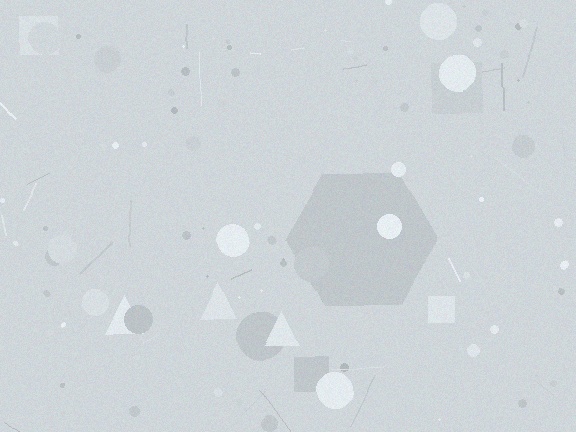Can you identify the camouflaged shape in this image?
The camouflaged shape is a hexagon.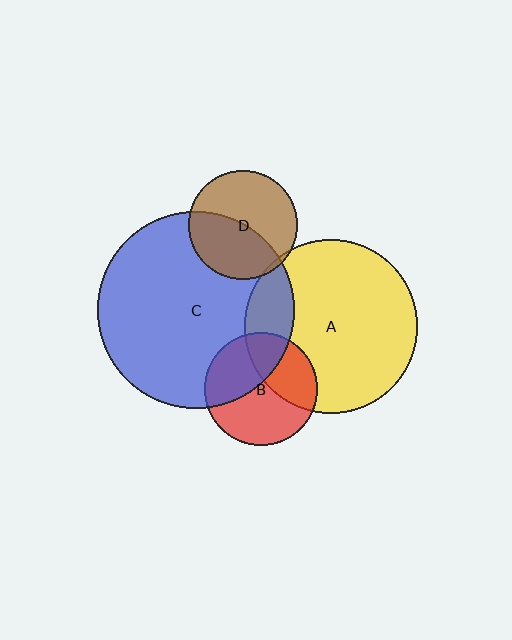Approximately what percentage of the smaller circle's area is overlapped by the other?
Approximately 20%.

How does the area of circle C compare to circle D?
Approximately 3.3 times.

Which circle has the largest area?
Circle C (blue).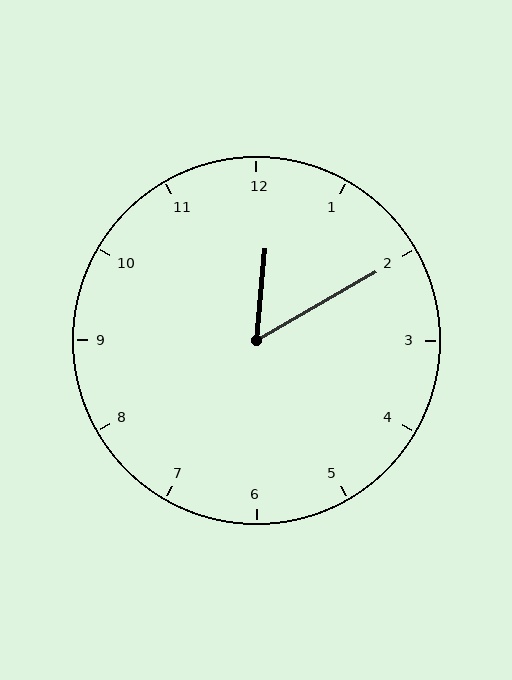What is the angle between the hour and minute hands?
Approximately 55 degrees.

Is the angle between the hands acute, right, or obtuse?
It is acute.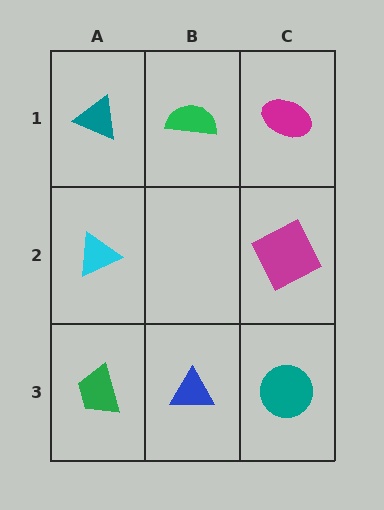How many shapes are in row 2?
2 shapes.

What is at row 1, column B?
A green semicircle.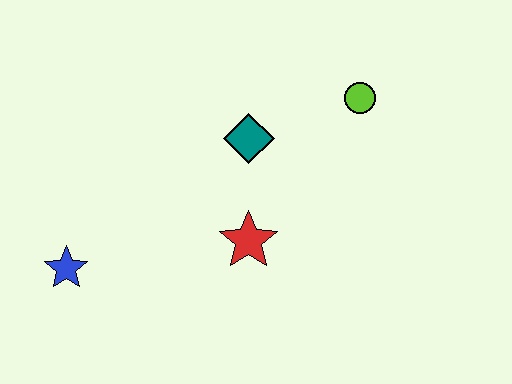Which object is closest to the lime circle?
The teal diamond is closest to the lime circle.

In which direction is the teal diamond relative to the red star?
The teal diamond is above the red star.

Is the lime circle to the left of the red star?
No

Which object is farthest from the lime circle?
The blue star is farthest from the lime circle.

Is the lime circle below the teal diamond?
No